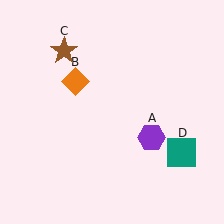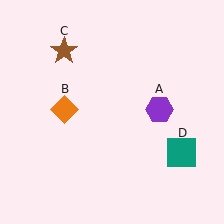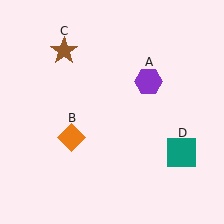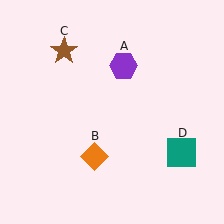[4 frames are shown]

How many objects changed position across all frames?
2 objects changed position: purple hexagon (object A), orange diamond (object B).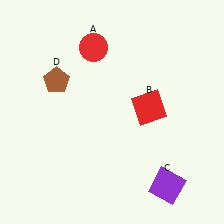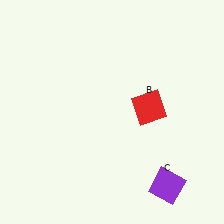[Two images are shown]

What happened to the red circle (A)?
The red circle (A) was removed in Image 2. It was in the top-left area of Image 1.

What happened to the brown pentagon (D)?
The brown pentagon (D) was removed in Image 2. It was in the top-left area of Image 1.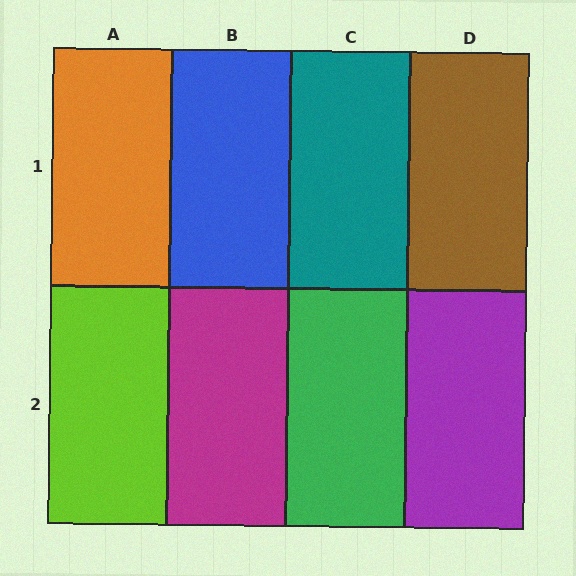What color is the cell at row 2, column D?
Purple.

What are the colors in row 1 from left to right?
Orange, blue, teal, brown.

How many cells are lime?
1 cell is lime.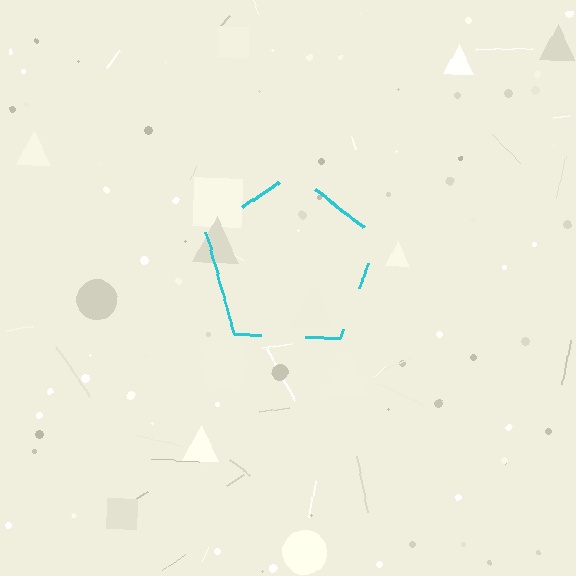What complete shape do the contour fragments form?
The contour fragments form a pentagon.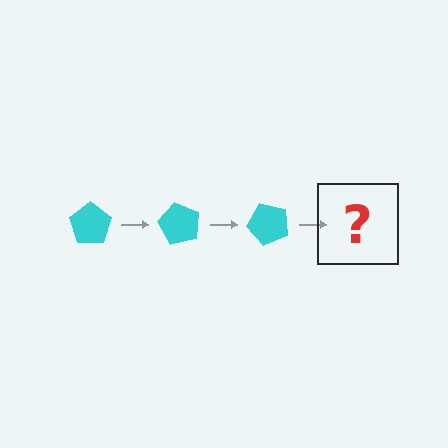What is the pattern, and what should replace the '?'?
The pattern is that the pentagon rotates 60 degrees each step. The '?' should be a cyan pentagon rotated 180 degrees.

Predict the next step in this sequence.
The next step is a cyan pentagon rotated 180 degrees.